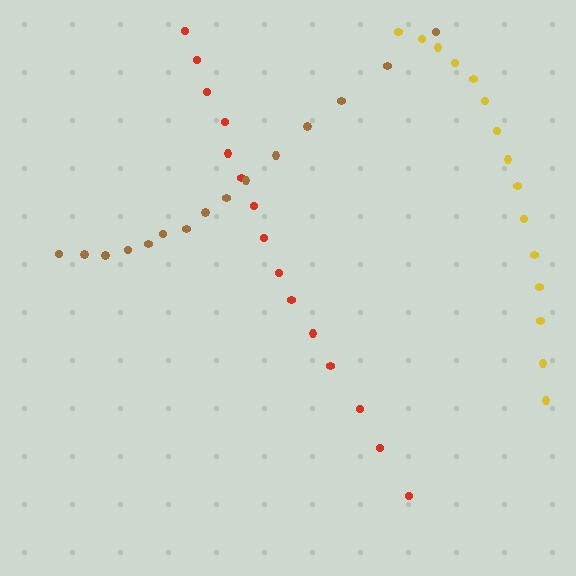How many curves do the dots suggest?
There are 3 distinct paths.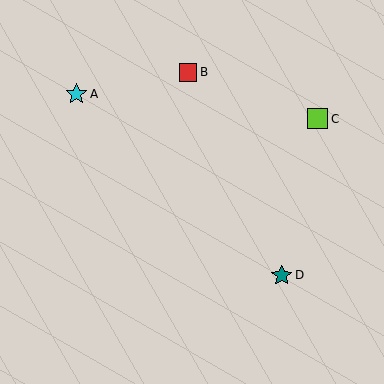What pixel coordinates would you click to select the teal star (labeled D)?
Click at (282, 276) to select the teal star D.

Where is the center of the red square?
The center of the red square is at (188, 72).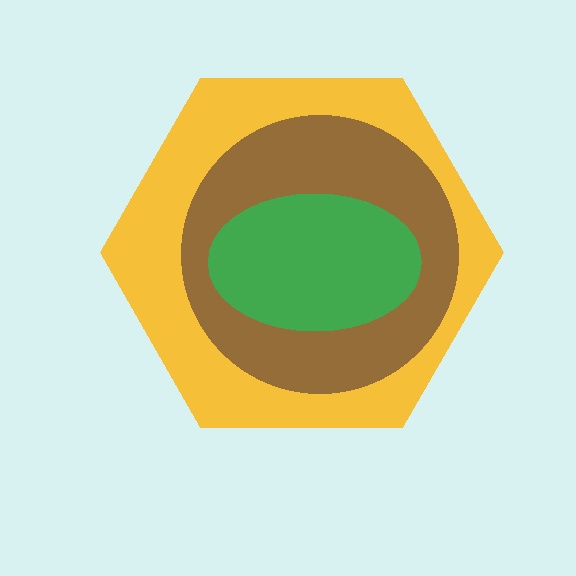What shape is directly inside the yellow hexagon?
The brown circle.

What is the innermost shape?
The green ellipse.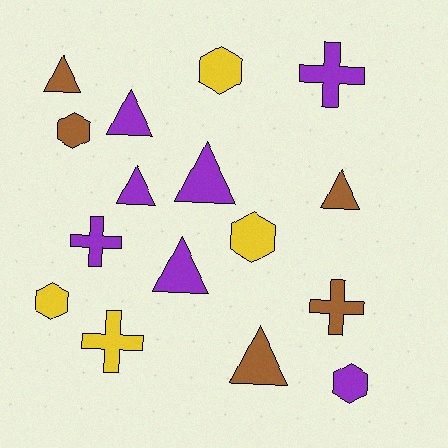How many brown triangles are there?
There are 3 brown triangles.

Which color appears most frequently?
Purple, with 7 objects.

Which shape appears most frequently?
Triangle, with 7 objects.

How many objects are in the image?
There are 16 objects.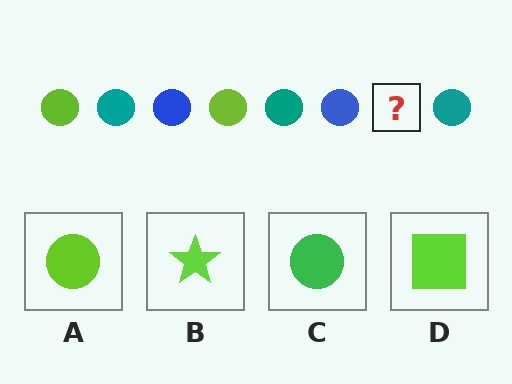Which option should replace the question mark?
Option A.